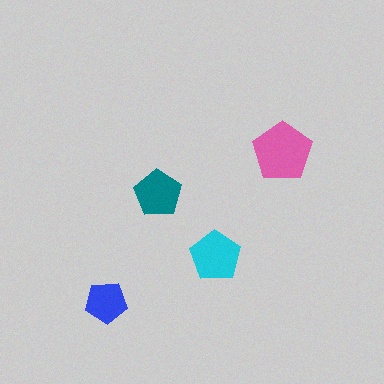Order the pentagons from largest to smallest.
the pink one, the cyan one, the teal one, the blue one.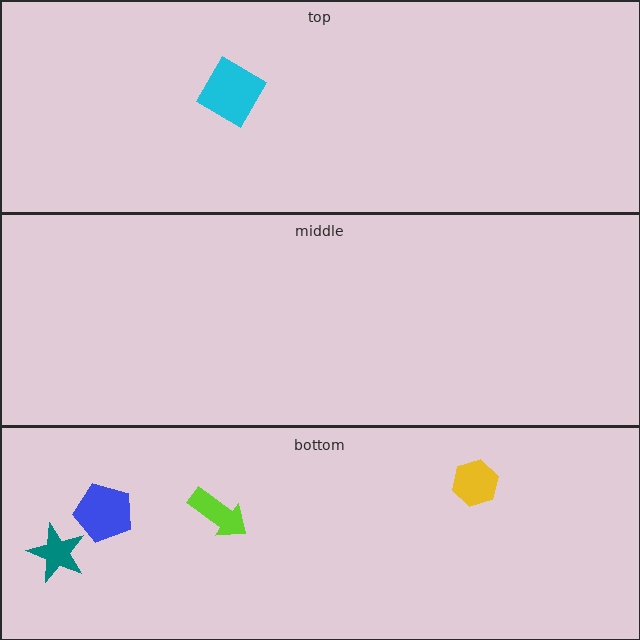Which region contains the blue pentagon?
The bottom region.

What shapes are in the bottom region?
The yellow hexagon, the teal star, the lime arrow, the blue pentagon.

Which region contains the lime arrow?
The bottom region.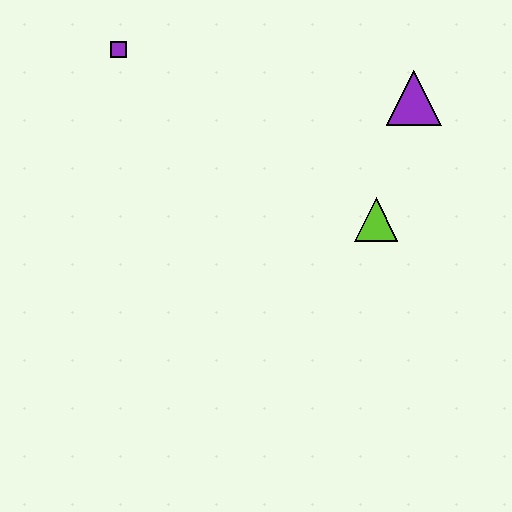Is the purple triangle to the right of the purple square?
Yes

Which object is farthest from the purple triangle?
The purple square is farthest from the purple triangle.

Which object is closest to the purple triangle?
The lime triangle is closest to the purple triangle.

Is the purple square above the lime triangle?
Yes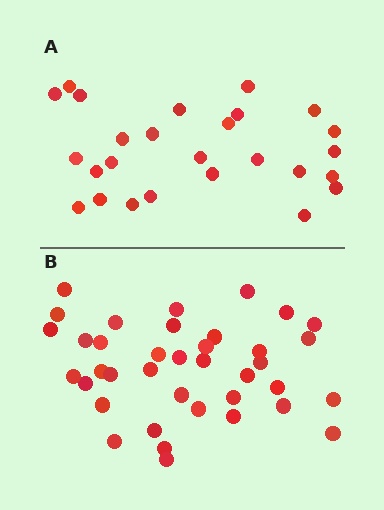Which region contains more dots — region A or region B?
Region B (the bottom region) has more dots.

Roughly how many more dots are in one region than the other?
Region B has roughly 12 or so more dots than region A.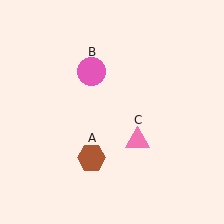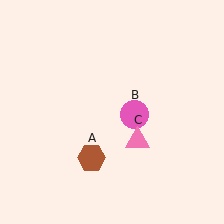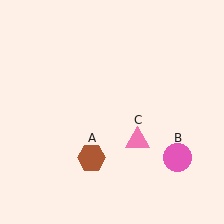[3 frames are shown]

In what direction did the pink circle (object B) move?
The pink circle (object B) moved down and to the right.